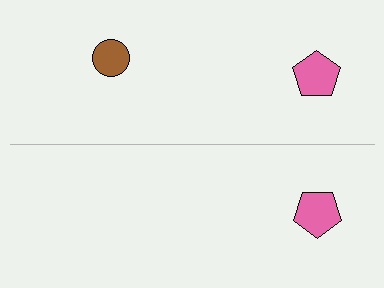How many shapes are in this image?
There are 3 shapes in this image.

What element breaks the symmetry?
A brown circle is missing from the bottom side.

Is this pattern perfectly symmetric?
No, the pattern is not perfectly symmetric. A brown circle is missing from the bottom side.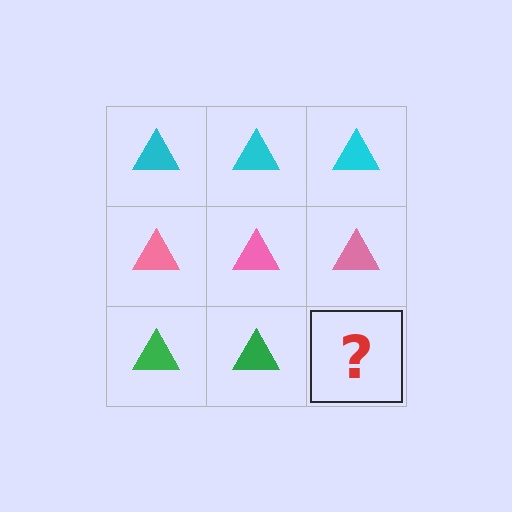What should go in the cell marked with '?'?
The missing cell should contain a green triangle.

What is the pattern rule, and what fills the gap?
The rule is that each row has a consistent color. The gap should be filled with a green triangle.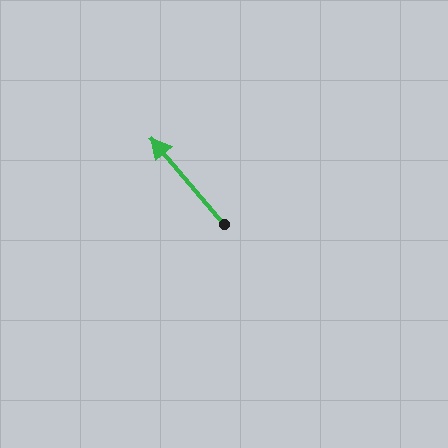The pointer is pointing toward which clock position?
Roughly 11 o'clock.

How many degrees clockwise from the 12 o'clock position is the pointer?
Approximately 320 degrees.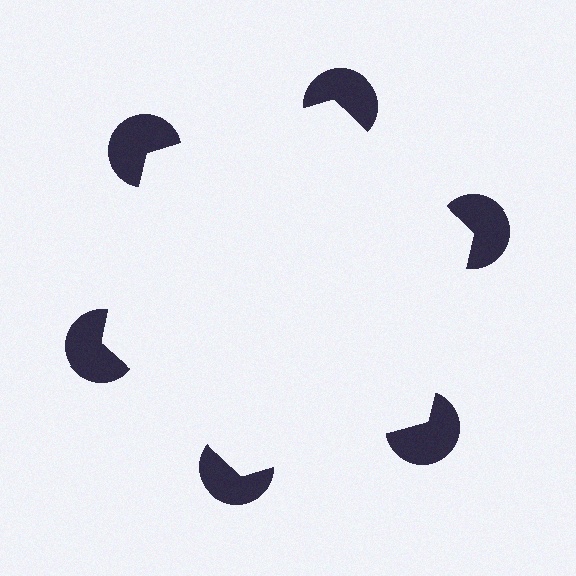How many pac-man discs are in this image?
There are 6 — one at each vertex of the illusory hexagon.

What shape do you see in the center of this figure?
An illusory hexagon — its edges are inferred from the aligned wedge cuts in the pac-man discs, not physically drawn.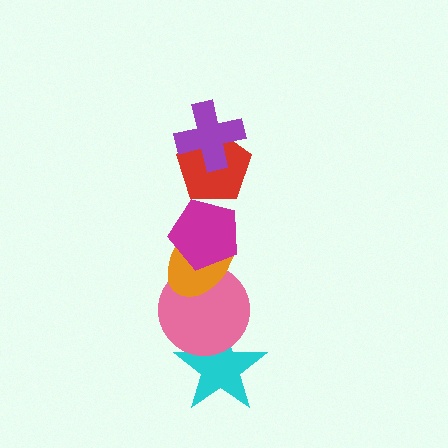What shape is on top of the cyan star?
The pink circle is on top of the cyan star.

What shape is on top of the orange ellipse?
The magenta pentagon is on top of the orange ellipse.